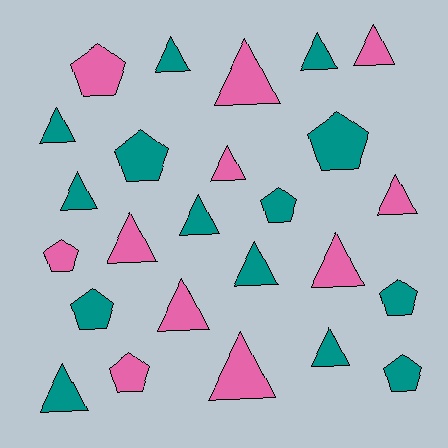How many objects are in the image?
There are 25 objects.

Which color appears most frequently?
Teal, with 14 objects.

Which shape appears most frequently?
Triangle, with 16 objects.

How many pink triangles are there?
There are 8 pink triangles.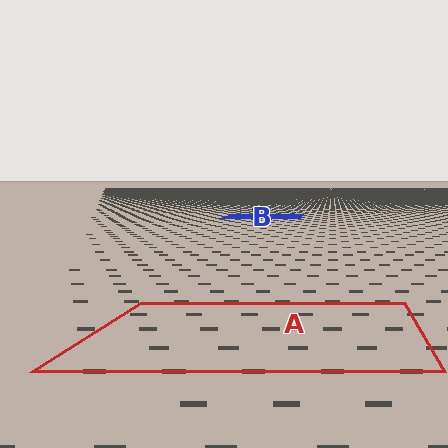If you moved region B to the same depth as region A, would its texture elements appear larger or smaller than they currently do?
They would appear larger. At a closer depth, the same texture elements are projected at a bigger on-screen size.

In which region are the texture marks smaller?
The texture marks are smaller in region B, because it is farther away.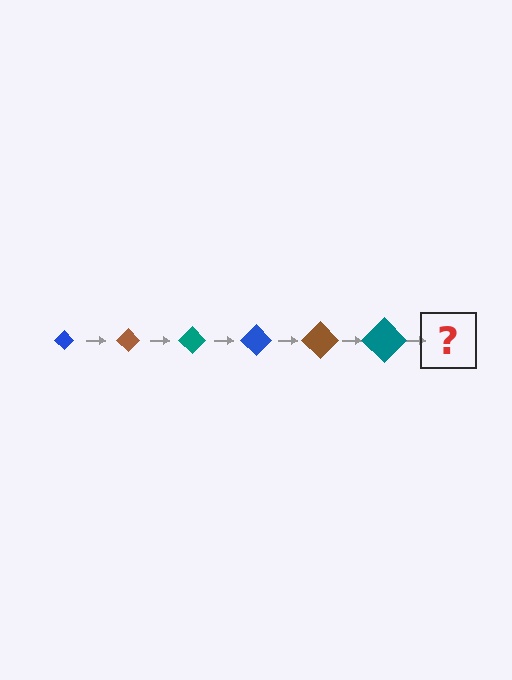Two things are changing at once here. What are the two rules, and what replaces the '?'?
The two rules are that the diamond grows larger each step and the color cycles through blue, brown, and teal. The '?' should be a blue diamond, larger than the previous one.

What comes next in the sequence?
The next element should be a blue diamond, larger than the previous one.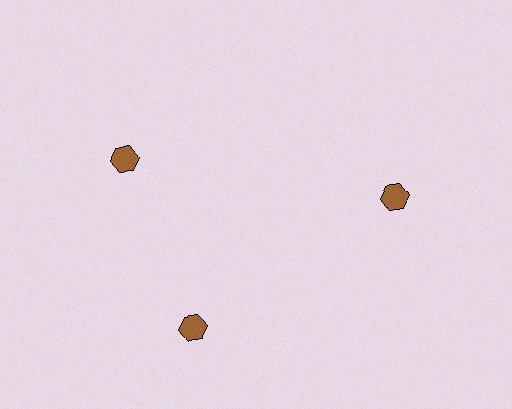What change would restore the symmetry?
The symmetry would be restored by rotating it back into even spacing with its neighbors so that all 3 hexagons sit at equal angles and equal distance from the center.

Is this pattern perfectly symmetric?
No. The 3 brown hexagons are arranged in a ring, but one element near the 11 o'clock position is rotated out of alignment along the ring, breaking the 3-fold rotational symmetry.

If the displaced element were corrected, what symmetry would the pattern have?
It would have 3-fold rotational symmetry — the pattern would map onto itself every 120 degrees.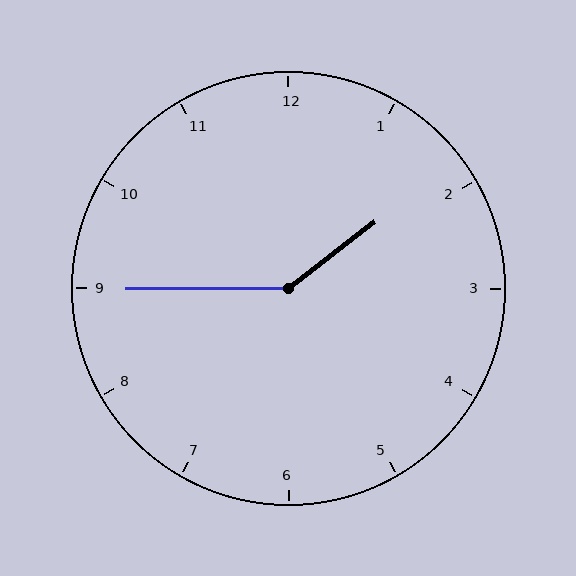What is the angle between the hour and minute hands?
Approximately 142 degrees.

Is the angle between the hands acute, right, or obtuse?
It is obtuse.